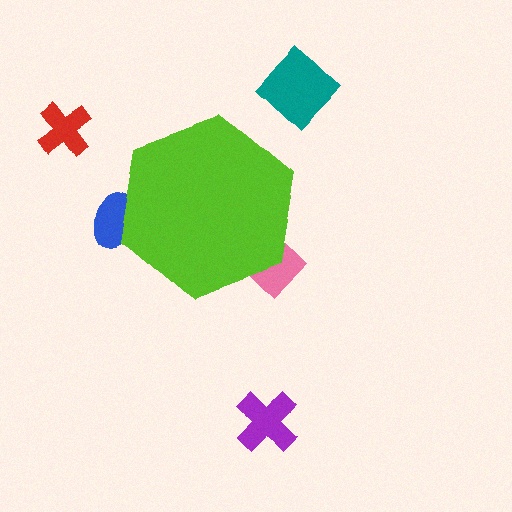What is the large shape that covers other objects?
A lime hexagon.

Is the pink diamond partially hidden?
Yes, the pink diamond is partially hidden behind the lime hexagon.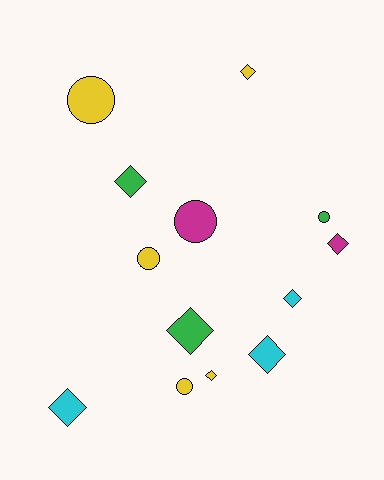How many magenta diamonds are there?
There is 1 magenta diamond.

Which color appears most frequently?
Yellow, with 5 objects.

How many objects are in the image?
There are 13 objects.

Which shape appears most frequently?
Diamond, with 8 objects.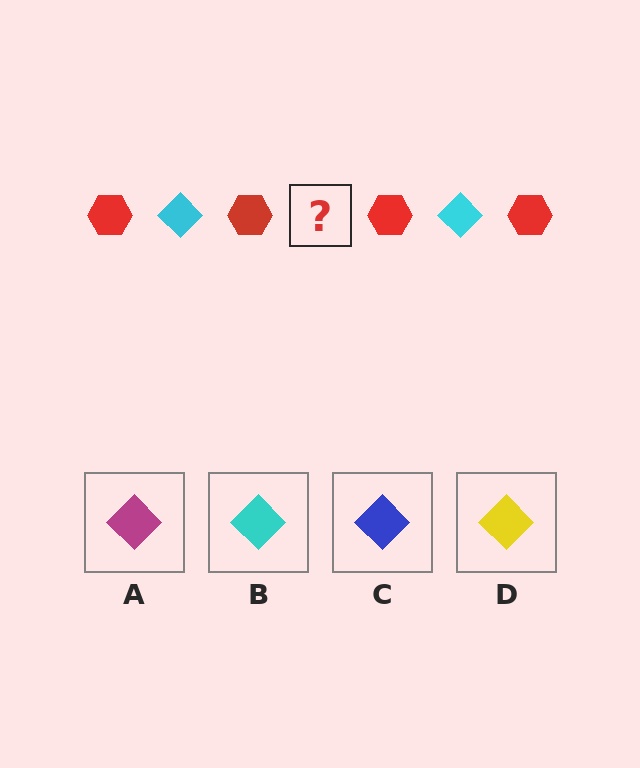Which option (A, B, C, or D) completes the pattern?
B.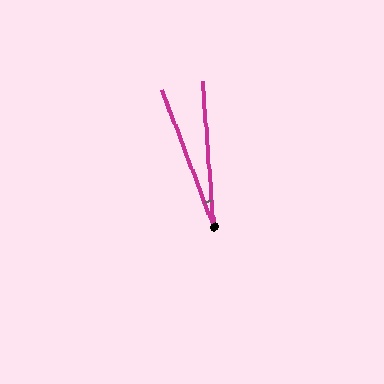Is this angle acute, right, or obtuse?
It is acute.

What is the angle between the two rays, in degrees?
Approximately 16 degrees.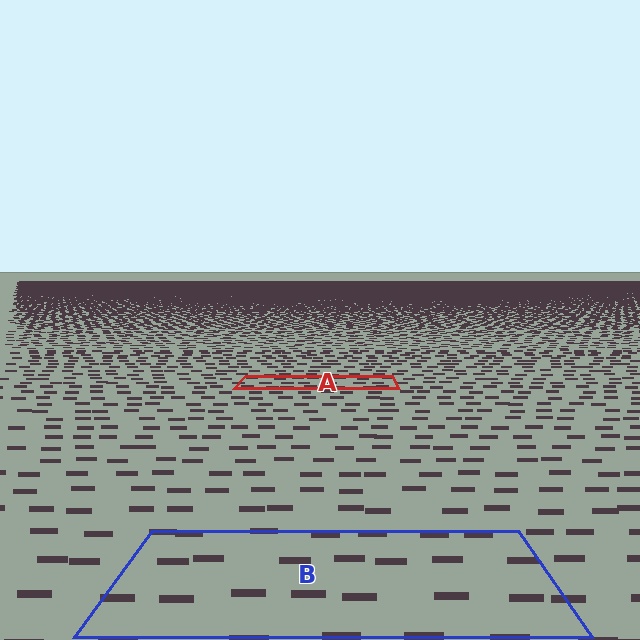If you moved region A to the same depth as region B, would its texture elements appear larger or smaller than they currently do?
They would appear larger. At a closer depth, the same texture elements are projected at a bigger on-screen size.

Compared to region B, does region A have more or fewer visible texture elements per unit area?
Region A has more texture elements per unit area — they are packed more densely because it is farther away.